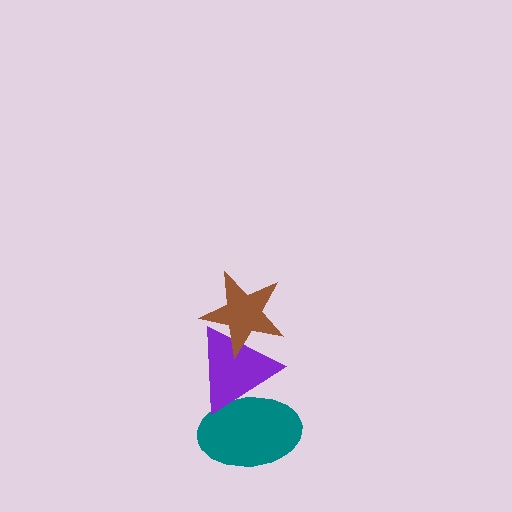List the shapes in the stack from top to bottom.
From top to bottom: the brown star, the purple triangle, the teal ellipse.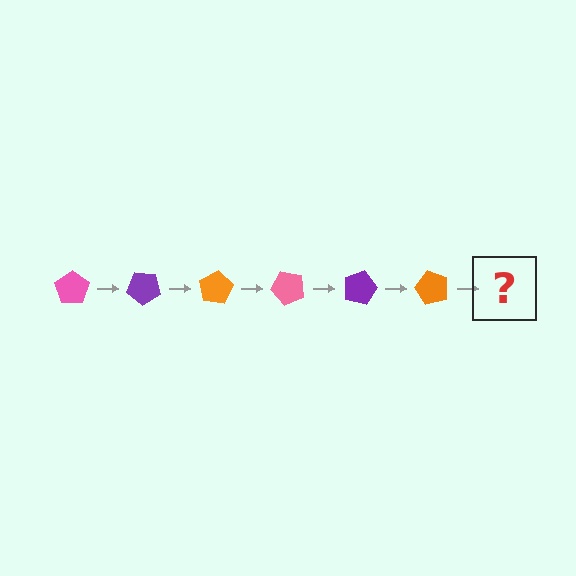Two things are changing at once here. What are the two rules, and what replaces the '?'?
The two rules are that it rotates 40 degrees each step and the color cycles through pink, purple, and orange. The '?' should be a pink pentagon, rotated 240 degrees from the start.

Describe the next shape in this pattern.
It should be a pink pentagon, rotated 240 degrees from the start.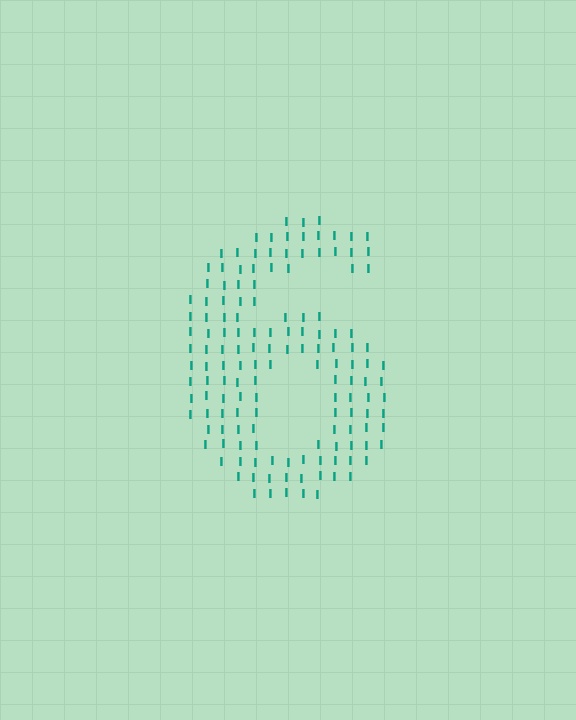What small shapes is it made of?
It is made of small letter I's.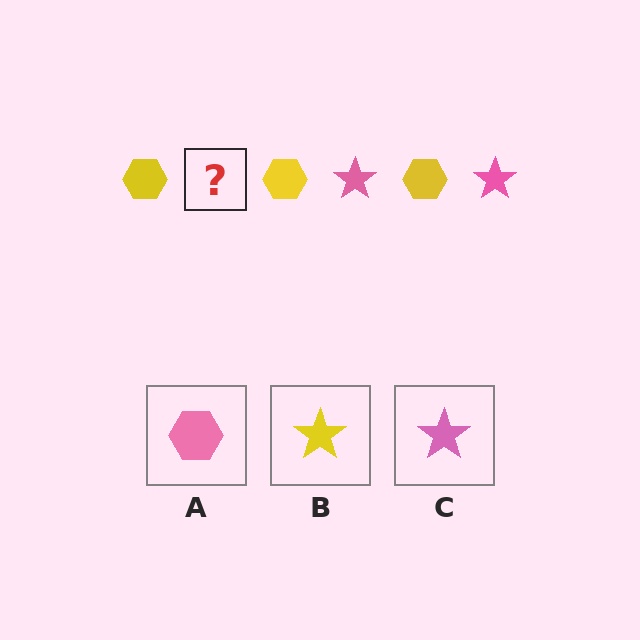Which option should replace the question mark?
Option C.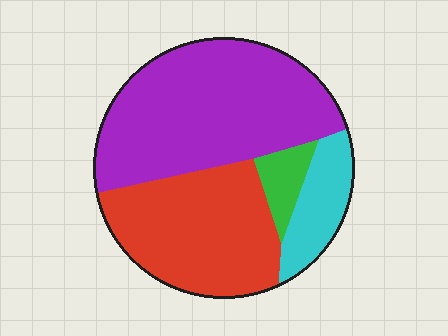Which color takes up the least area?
Green, at roughly 5%.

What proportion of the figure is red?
Red takes up between a third and a half of the figure.